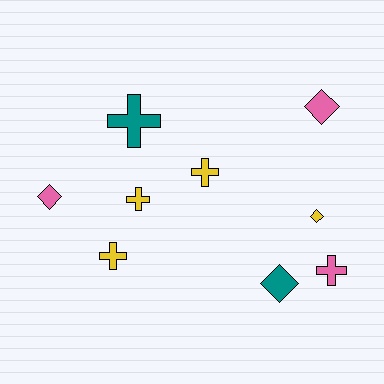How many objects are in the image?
There are 9 objects.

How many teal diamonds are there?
There is 1 teal diamond.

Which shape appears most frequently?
Cross, with 5 objects.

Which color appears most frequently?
Yellow, with 4 objects.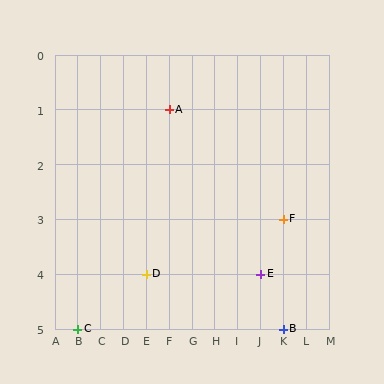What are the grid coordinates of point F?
Point F is at grid coordinates (K, 3).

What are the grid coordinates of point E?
Point E is at grid coordinates (J, 4).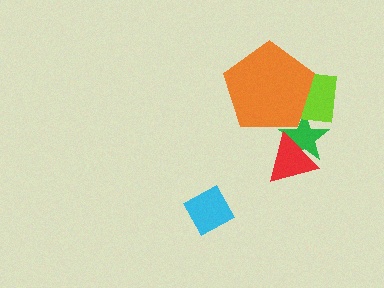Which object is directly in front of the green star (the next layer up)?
The lime square is directly in front of the green star.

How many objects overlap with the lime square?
2 objects overlap with the lime square.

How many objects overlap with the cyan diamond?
0 objects overlap with the cyan diamond.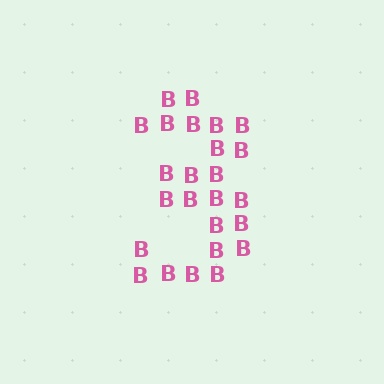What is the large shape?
The large shape is the digit 3.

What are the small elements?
The small elements are letter B's.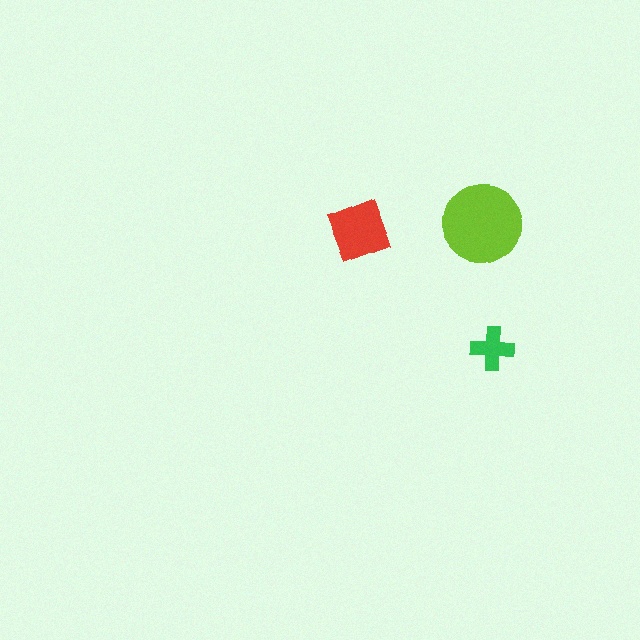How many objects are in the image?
There are 3 objects in the image.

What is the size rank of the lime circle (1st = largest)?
1st.